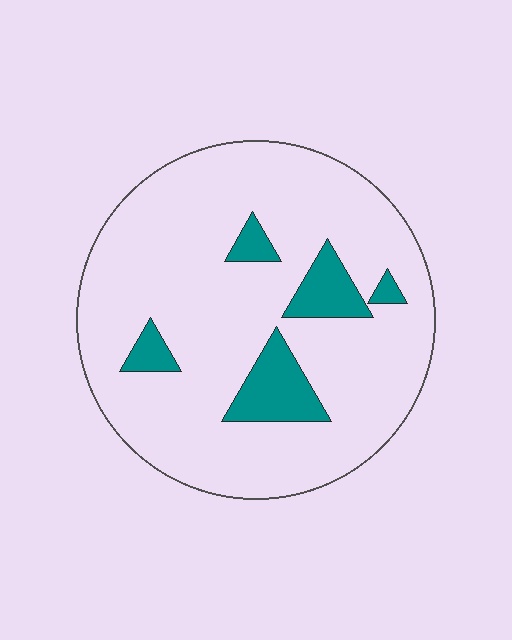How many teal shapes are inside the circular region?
5.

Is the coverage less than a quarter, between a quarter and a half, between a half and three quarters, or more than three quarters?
Less than a quarter.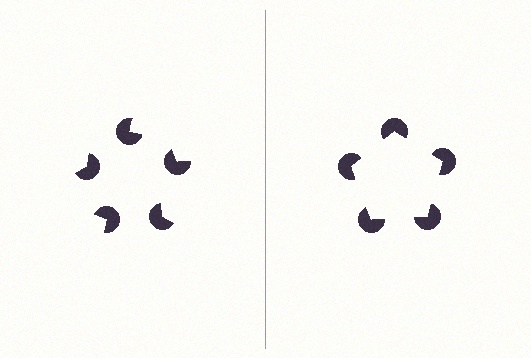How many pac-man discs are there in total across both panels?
10 — 5 on each side.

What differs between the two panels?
The pac-man discs are positioned identically on both sides; only the wedge orientations differ. On the right they align to a pentagon; on the left they are misaligned.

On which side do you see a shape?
An illusory pentagon appears on the right side. On the left side the wedge cuts are rotated, so no coherent shape forms.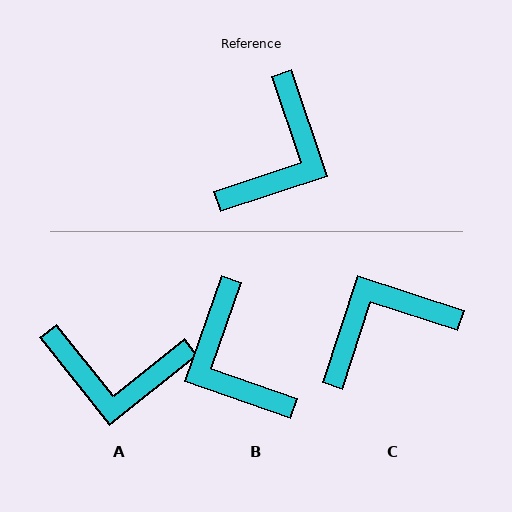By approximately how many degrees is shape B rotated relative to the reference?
Approximately 128 degrees clockwise.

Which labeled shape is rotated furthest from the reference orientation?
C, about 144 degrees away.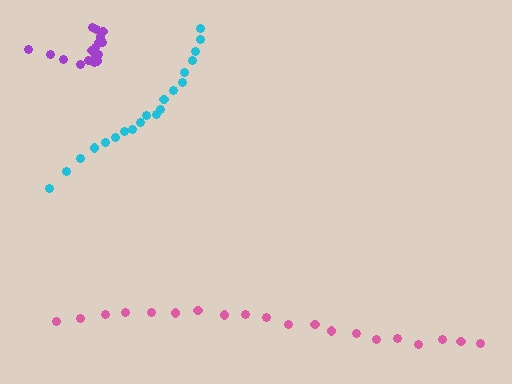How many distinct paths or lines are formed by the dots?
There are 3 distinct paths.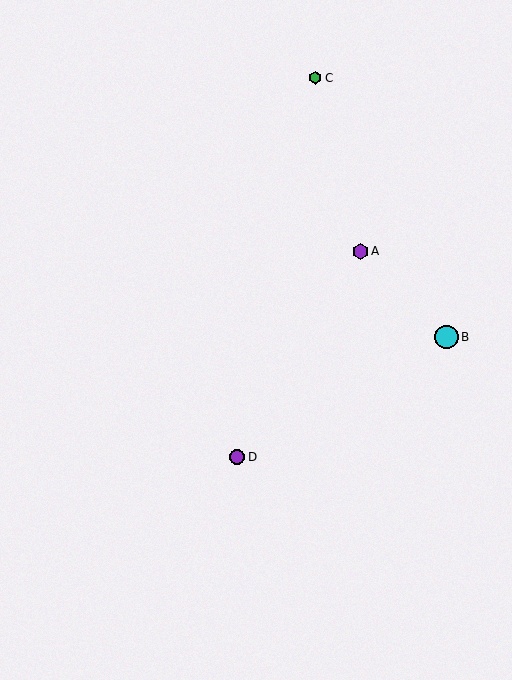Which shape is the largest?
The cyan circle (labeled B) is the largest.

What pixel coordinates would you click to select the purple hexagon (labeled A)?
Click at (360, 251) to select the purple hexagon A.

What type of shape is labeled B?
Shape B is a cyan circle.